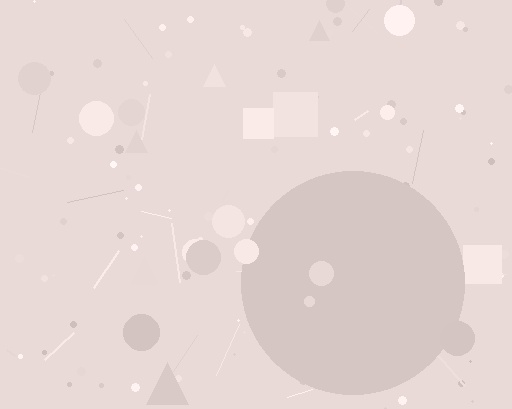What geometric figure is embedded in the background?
A circle is embedded in the background.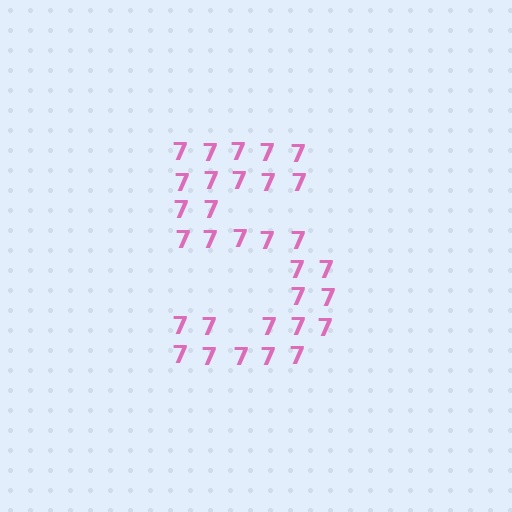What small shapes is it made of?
It is made of small digit 7's.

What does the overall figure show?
The overall figure shows the digit 5.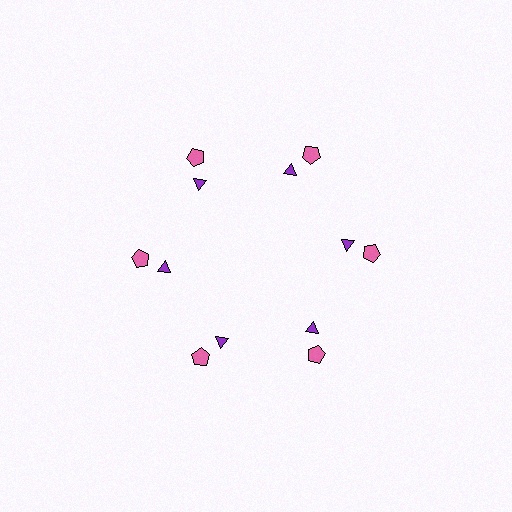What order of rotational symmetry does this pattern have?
This pattern has 6-fold rotational symmetry.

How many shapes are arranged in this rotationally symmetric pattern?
There are 12 shapes, arranged in 6 groups of 2.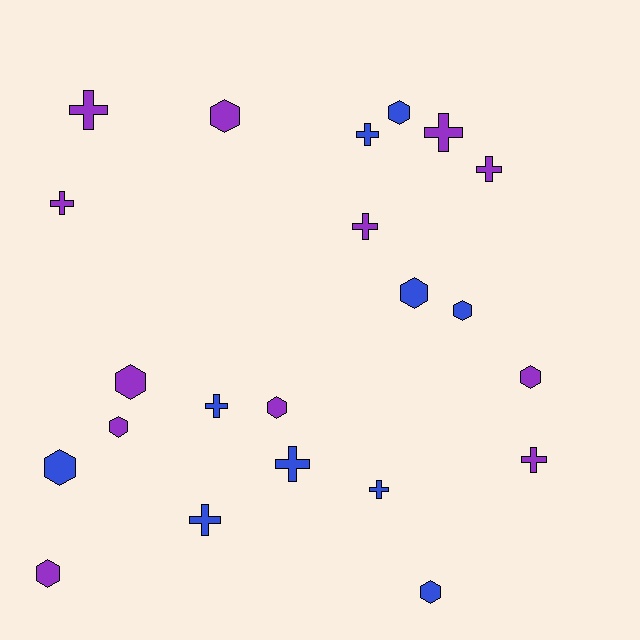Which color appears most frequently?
Purple, with 12 objects.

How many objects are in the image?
There are 22 objects.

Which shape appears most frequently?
Cross, with 11 objects.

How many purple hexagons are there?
There are 6 purple hexagons.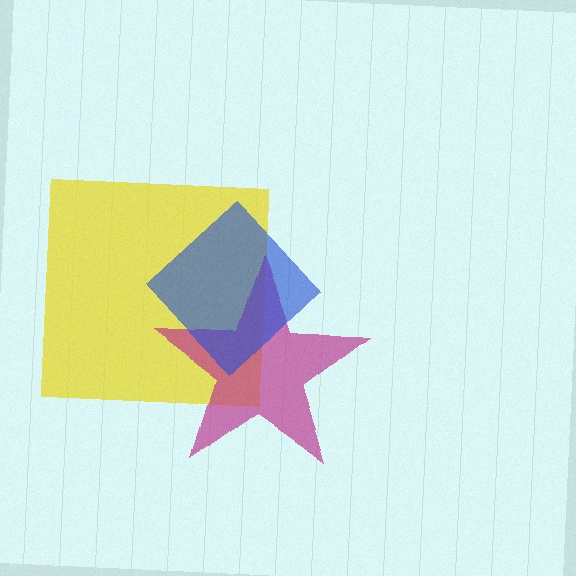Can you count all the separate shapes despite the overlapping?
Yes, there are 3 separate shapes.